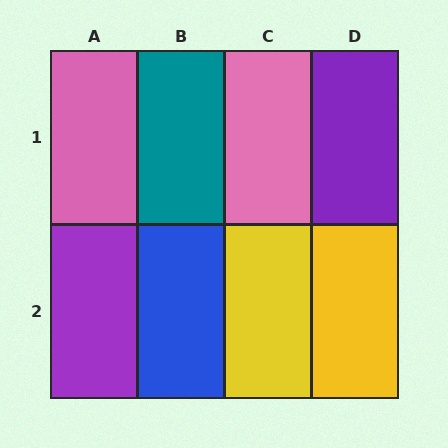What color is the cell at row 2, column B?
Blue.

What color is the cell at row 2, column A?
Purple.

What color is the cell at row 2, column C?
Yellow.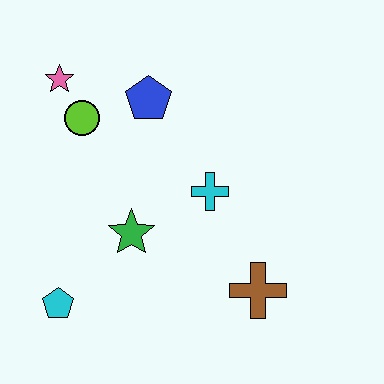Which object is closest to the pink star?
The lime circle is closest to the pink star.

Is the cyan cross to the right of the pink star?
Yes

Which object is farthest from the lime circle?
The brown cross is farthest from the lime circle.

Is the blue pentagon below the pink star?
Yes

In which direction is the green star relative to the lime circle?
The green star is below the lime circle.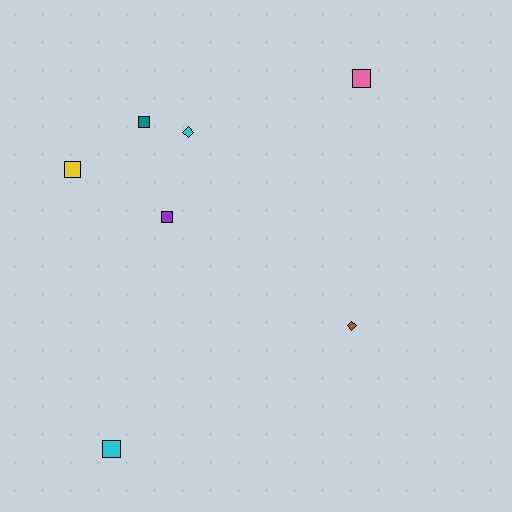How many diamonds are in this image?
There are 2 diamonds.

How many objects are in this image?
There are 7 objects.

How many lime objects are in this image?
There are no lime objects.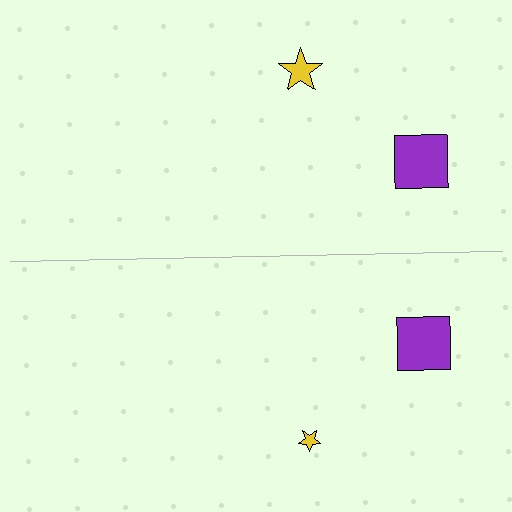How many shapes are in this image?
There are 4 shapes in this image.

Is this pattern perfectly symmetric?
No, the pattern is not perfectly symmetric. The yellow star on the bottom side has a different size than its mirror counterpart.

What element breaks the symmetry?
The yellow star on the bottom side has a different size than its mirror counterpart.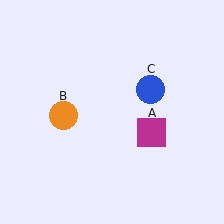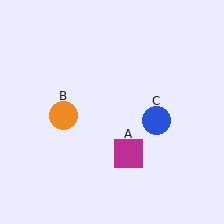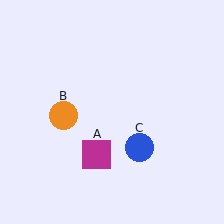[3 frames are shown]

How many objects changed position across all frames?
2 objects changed position: magenta square (object A), blue circle (object C).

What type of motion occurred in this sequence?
The magenta square (object A), blue circle (object C) rotated clockwise around the center of the scene.